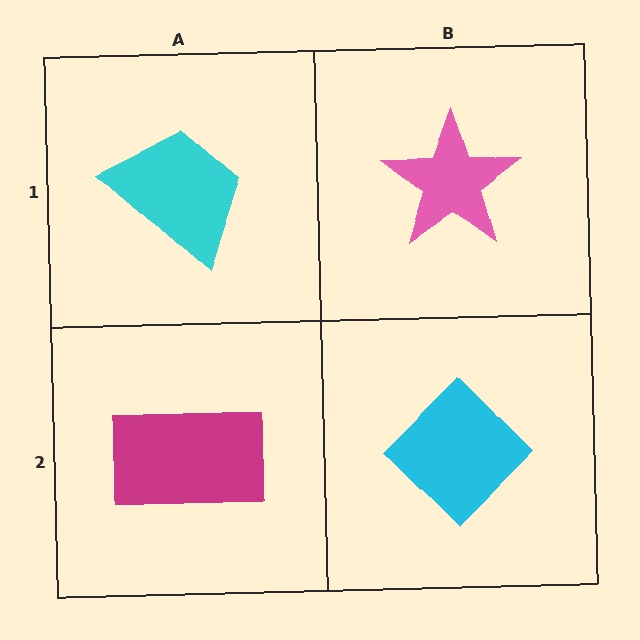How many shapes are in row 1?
2 shapes.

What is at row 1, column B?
A pink star.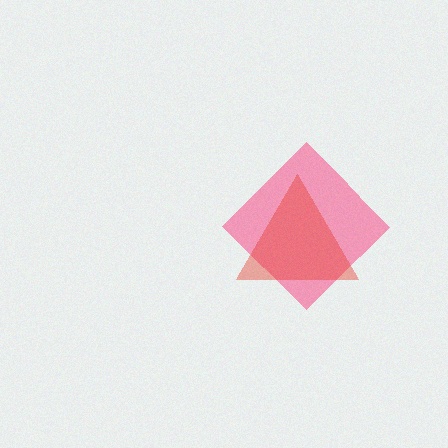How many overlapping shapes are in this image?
There are 2 overlapping shapes in the image.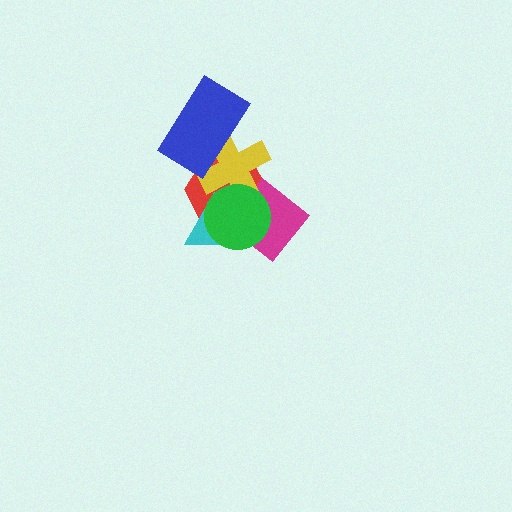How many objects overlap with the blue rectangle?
2 objects overlap with the blue rectangle.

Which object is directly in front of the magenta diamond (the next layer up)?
The yellow cross is directly in front of the magenta diamond.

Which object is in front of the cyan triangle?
The green circle is in front of the cyan triangle.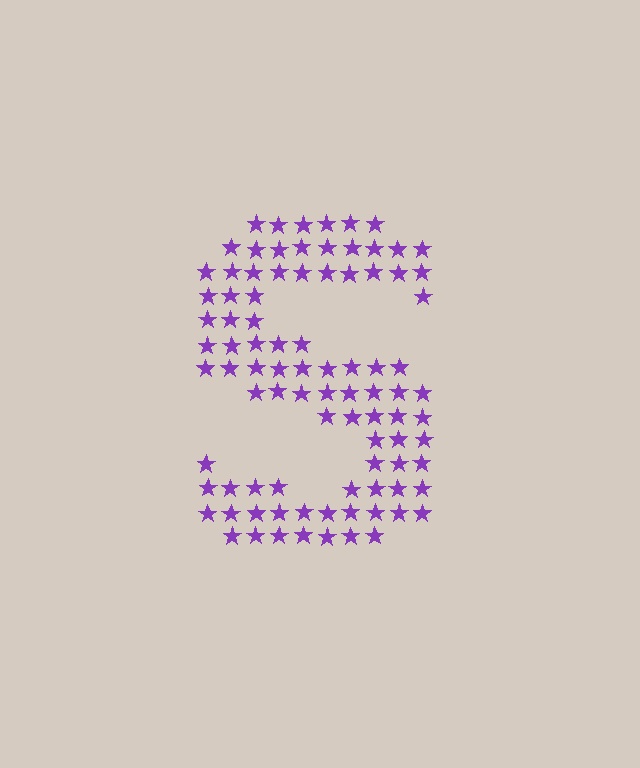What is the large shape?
The large shape is the letter S.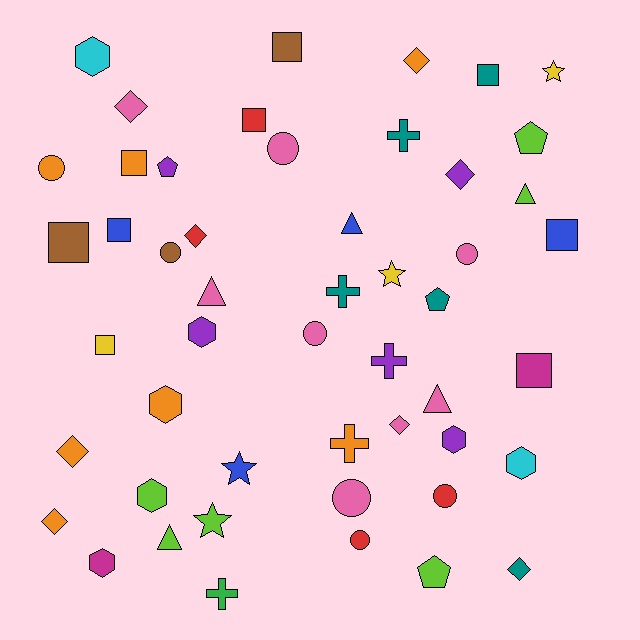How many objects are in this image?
There are 50 objects.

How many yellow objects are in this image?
There are 3 yellow objects.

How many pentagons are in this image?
There are 4 pentagons.